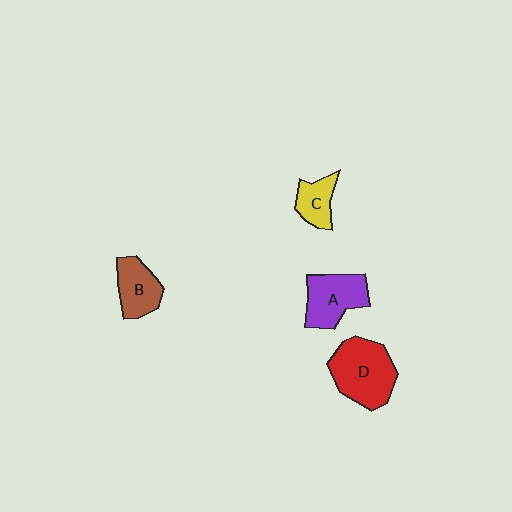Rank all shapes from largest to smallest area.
From largest to smallest: D (red), A (purple), B (brown), C (yellow).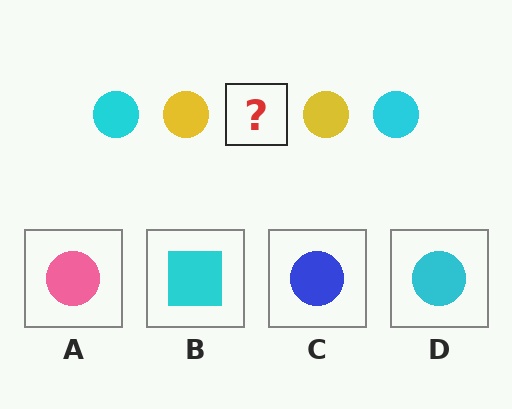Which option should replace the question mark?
Option D.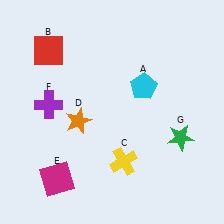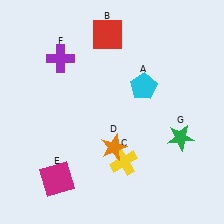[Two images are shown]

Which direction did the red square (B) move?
The red square (B) moved right.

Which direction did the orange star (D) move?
The orange star (D) moved right.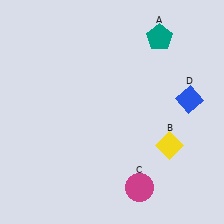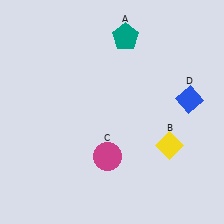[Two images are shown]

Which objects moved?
The objects that moved are: the teal pentagon (A), the magenta circle (C).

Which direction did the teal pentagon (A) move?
The teal pentagon (A) moved left.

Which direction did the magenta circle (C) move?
The magenta circle (C) moved left.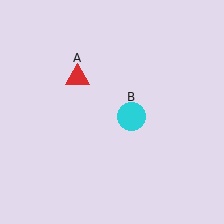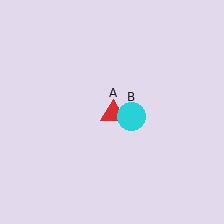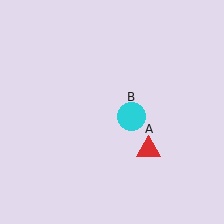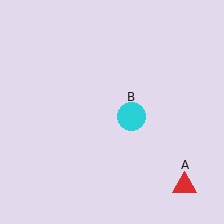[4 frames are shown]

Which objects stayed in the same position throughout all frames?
Cyan circle (object B) remained stationary.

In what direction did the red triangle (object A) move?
The red triangle (object A) moved down and to the right.